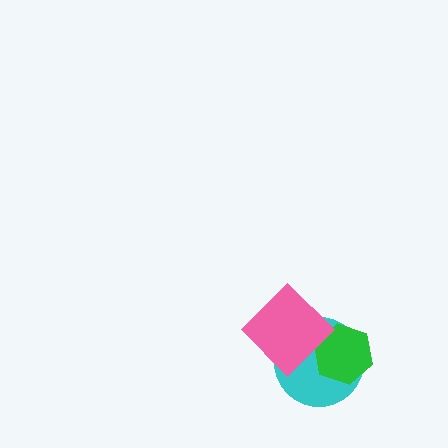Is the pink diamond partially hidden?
No, no other shape covers it.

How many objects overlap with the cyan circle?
2 objects overlap with the cyan circle.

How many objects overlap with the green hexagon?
2 objects overlap with the green hexagon.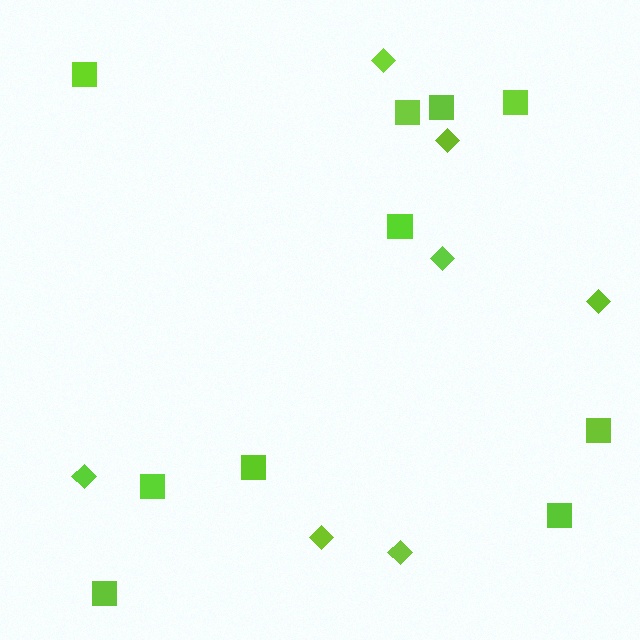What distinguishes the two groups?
There are 2 groups: one group of squares (10) and one group of diamonds (7).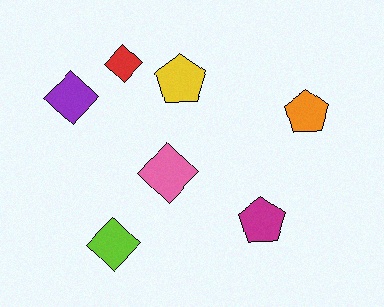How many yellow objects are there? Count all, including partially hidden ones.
There is 1 yellow object.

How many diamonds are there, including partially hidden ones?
There are 4 diamonds.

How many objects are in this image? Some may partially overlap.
There are 7 objects.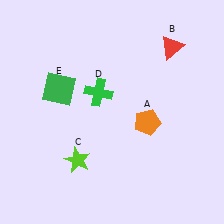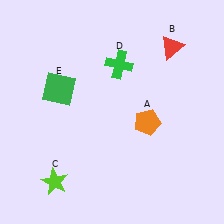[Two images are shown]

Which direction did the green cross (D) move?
The green cross (D) moved up.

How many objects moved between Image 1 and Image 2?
2 objects moved between the two images.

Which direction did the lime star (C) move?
The lime star (C) moved left.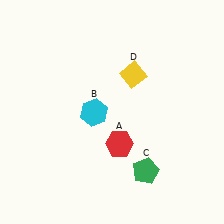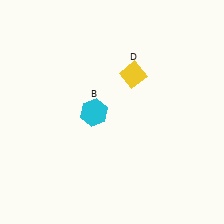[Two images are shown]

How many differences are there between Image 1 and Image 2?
There are 2 differences between the two images.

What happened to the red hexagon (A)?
The red hexagon (A) was removed in Image 2. It was in the bottom-right area of Image 1.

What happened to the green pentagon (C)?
The green pentagon (C) was removed in Image 2. It was in the bottom-right area of Image 1.